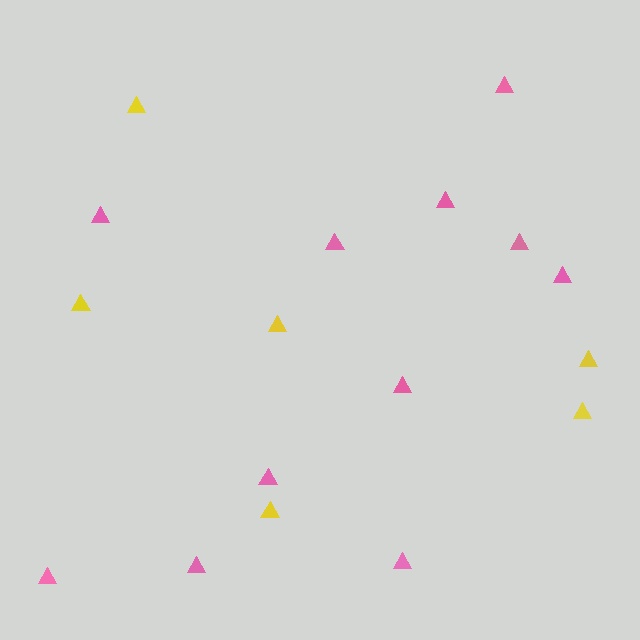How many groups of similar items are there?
There are 2 groups: one group of yellow triangles (6) and one group of pink triangles (11).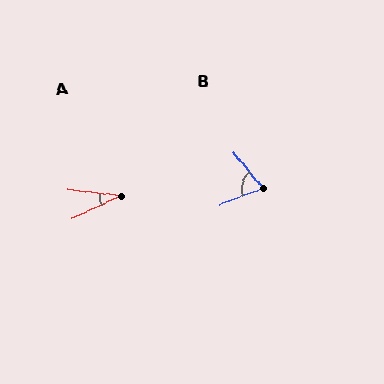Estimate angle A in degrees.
Approximately 31 degrees.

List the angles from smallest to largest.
A (31°), B (73°).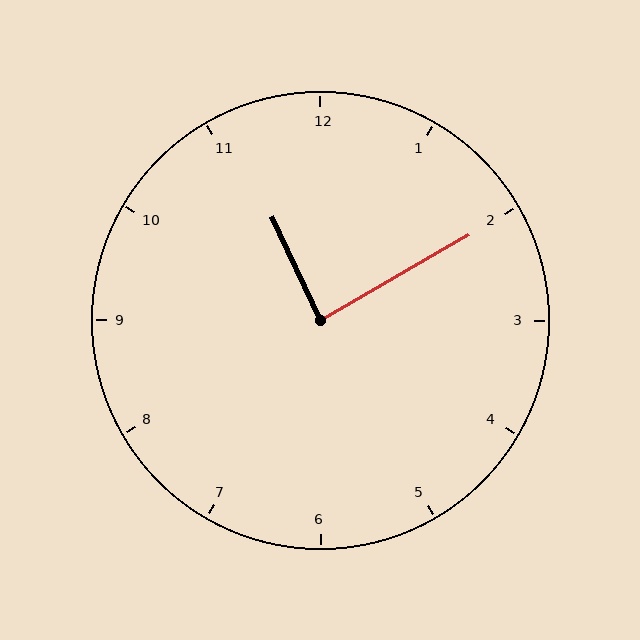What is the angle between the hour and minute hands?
Approximately 85 degrees.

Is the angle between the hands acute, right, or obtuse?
It is right.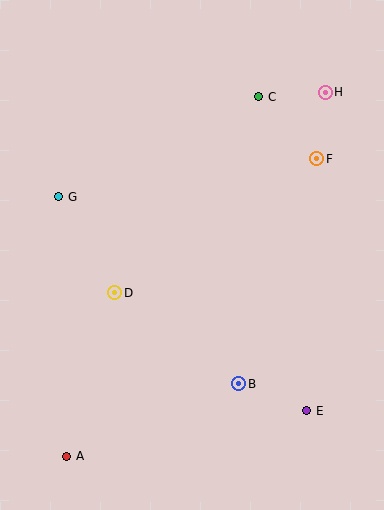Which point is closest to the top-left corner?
Point G is closest to the top-left corner.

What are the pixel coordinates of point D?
Point D is at (115, 293).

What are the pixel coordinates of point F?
Point F is at (317, 159).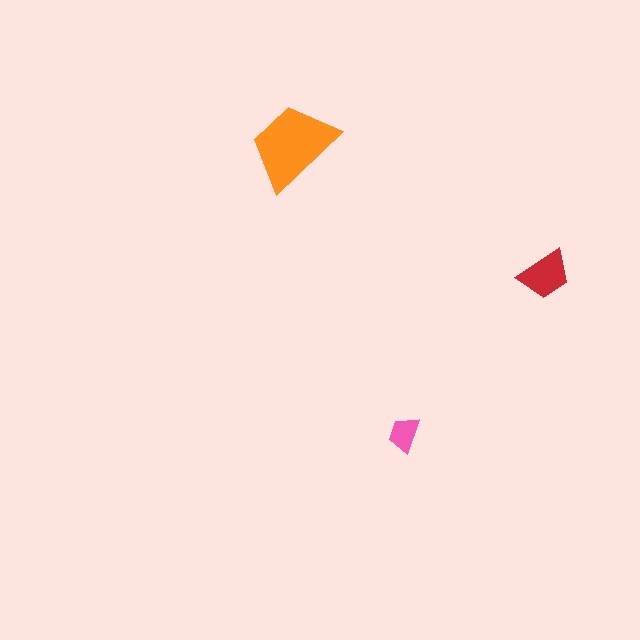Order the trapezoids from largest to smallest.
the orange one, the red one, the pink one.